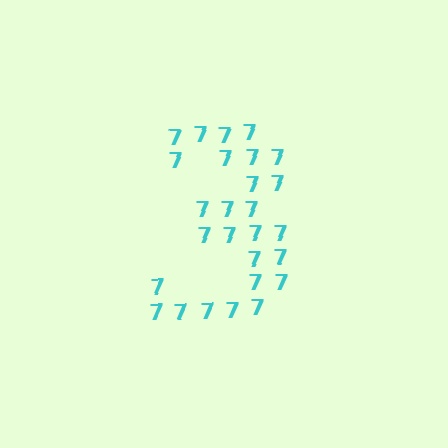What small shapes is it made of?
It is made of small digit 7's.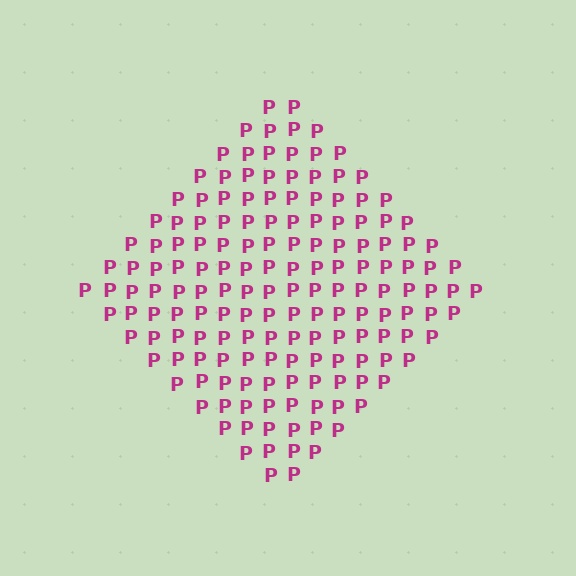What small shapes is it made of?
It is made of small letter P's.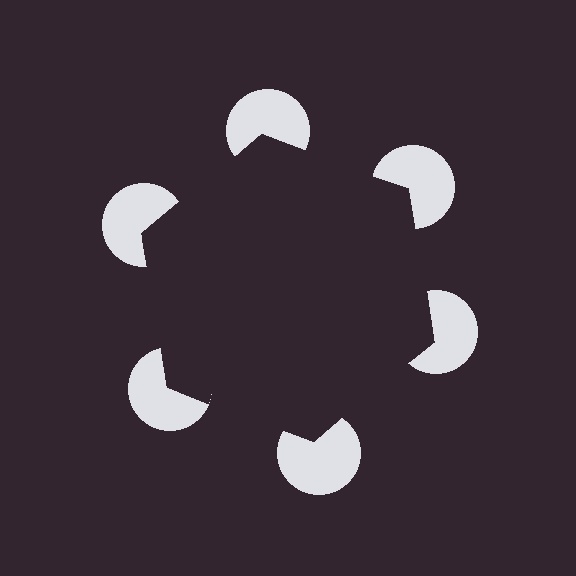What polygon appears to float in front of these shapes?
An illusory hexagon — its edges are inferred from the aligned wedge cuts in the pac-man discs, not physically drawn.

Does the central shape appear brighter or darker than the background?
It typically appears slightly darker than the background, even though no actual brightness change is drawn.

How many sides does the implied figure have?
6 sides.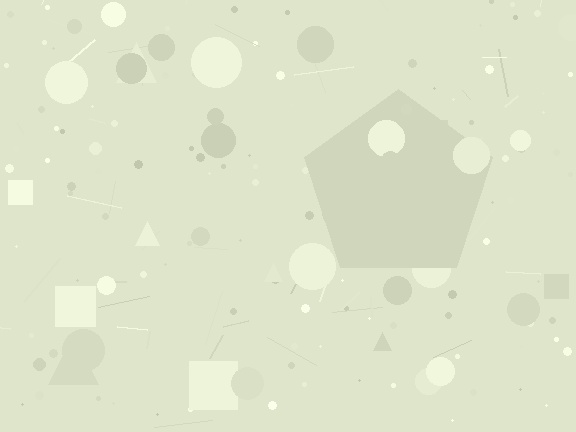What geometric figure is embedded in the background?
A pentagon is embedded in the background.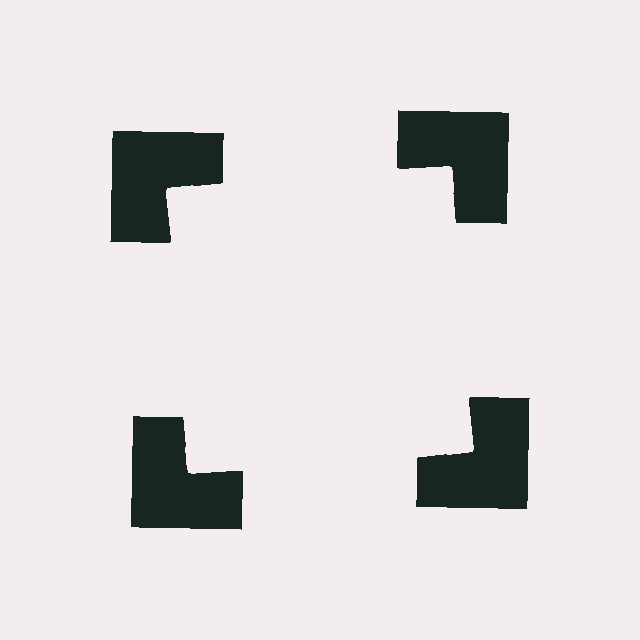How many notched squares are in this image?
There are 4 — one at each vertex of the illusory square.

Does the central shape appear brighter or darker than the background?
It typically appears slightly brighter than the background, even though no actual brightness change is drawn.